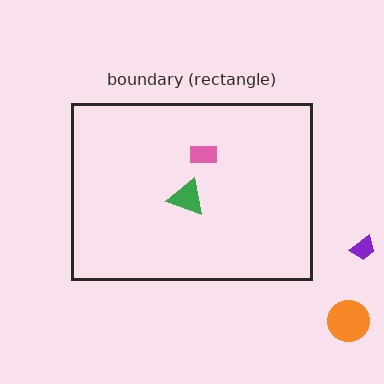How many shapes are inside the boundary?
2 inside, 2 outside.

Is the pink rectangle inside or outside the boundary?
Inside.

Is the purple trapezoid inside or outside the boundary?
Outside.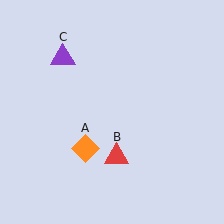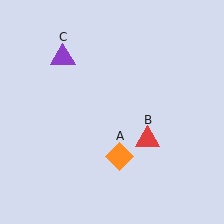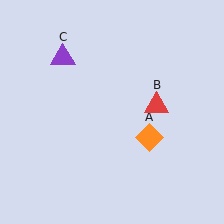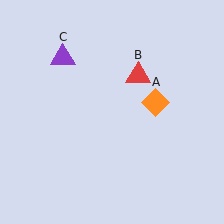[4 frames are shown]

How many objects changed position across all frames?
2 objects changed position: orange diamond (object A), red triangle (object B).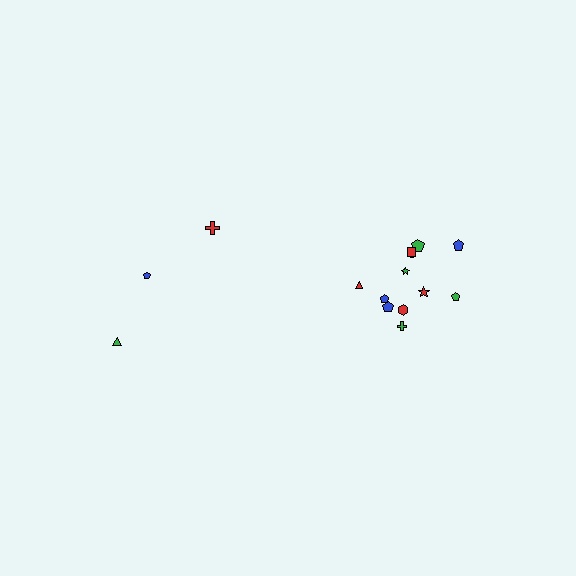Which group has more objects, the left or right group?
The right group.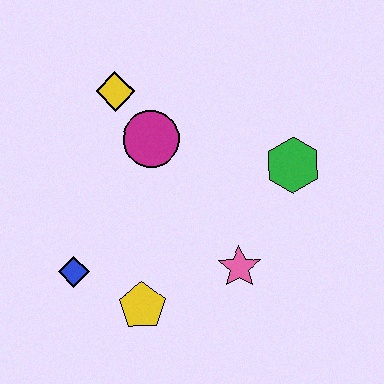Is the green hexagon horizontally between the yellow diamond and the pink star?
No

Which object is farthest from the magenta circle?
The yellow pentagon is farthest from the magenta circle.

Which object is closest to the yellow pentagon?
The blue diamond is closest to the yellow pentagon.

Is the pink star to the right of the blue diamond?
Yes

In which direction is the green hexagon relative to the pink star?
The green hexagon is above the pink star.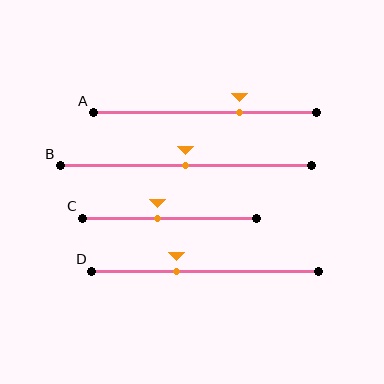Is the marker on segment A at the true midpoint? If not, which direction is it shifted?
No, the marker on segment A is shifted to the right by about 15% of the segment length.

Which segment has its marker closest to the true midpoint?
Segment B has its marker closest to the true midpoint.